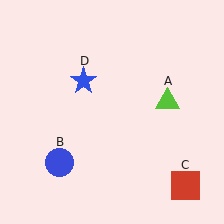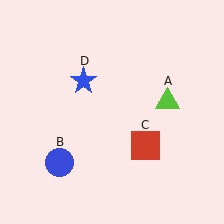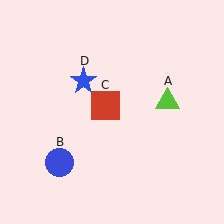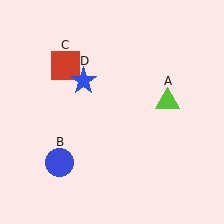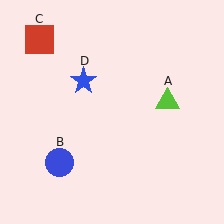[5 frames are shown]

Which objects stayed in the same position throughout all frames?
Lime triangle (object A) and blue circle (object B) and blue star (object D) remained stationary.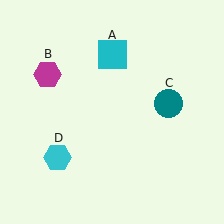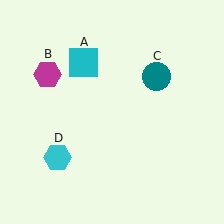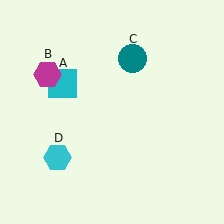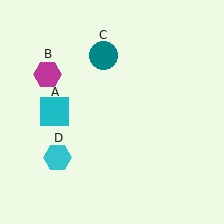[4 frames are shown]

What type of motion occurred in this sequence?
The cyan square (object A), teal circle (object C) rotated counterclockwise around the center of the scene.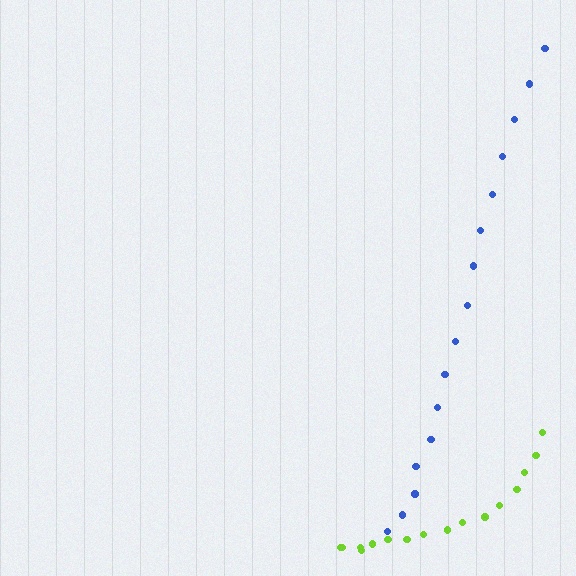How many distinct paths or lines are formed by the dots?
There are 2 distinct paths.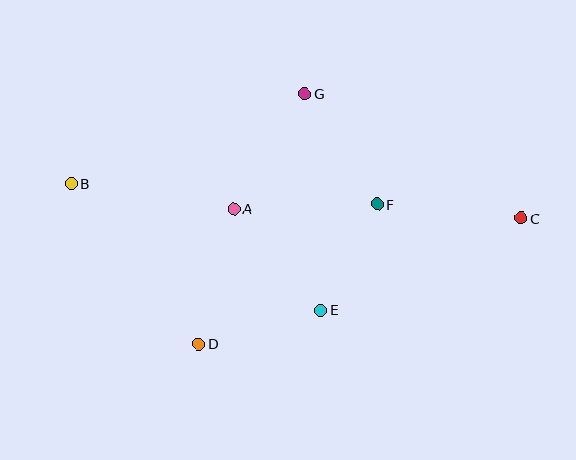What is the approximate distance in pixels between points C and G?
The distance between C and G is approximately 250 pixels.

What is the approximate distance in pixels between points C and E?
The distance between C and E is approximately 220 pixels.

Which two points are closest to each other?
Points E and F are closest to each other.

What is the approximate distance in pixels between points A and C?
The distance between A and C is approximately 287 pixels.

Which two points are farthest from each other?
Points B and C are farthest from each other.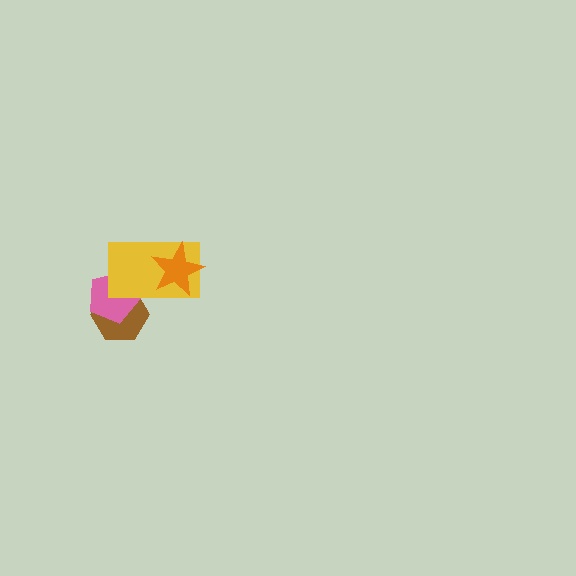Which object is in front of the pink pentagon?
The yellow rectangle is in front of the pink pentagon.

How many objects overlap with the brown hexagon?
2 objects overlap with the brown hexagon.